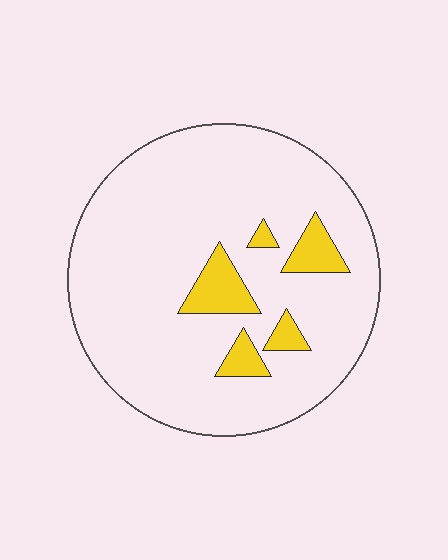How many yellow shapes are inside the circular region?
5.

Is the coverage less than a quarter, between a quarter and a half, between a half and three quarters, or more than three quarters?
Less than a quarter.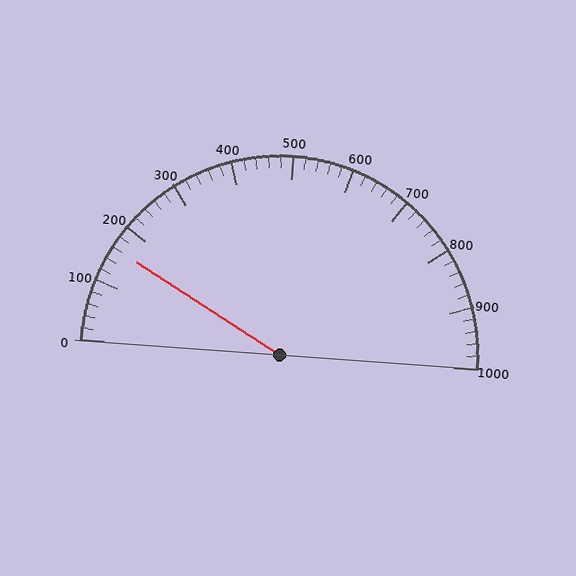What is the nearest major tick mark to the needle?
The nearest major tick mark is 200.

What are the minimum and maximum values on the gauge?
The gauge ranges from 0 to 1000.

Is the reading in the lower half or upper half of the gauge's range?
The reading is in the lower half of the range (0 to 1000).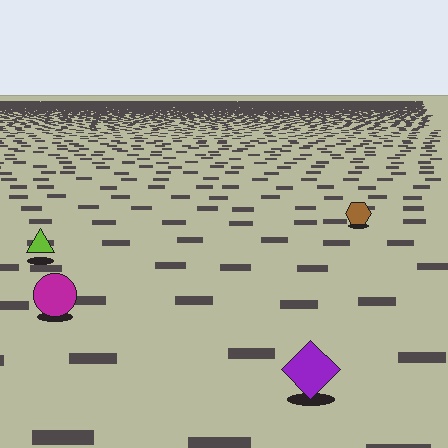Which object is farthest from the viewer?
The brown hexagon is farthest from the viewer. It appears smaller and the ground texture around it is denser.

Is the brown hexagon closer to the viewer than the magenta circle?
No. The magenta circle is closer — you can tell from the texture gradient: the ground texture is coarser near it.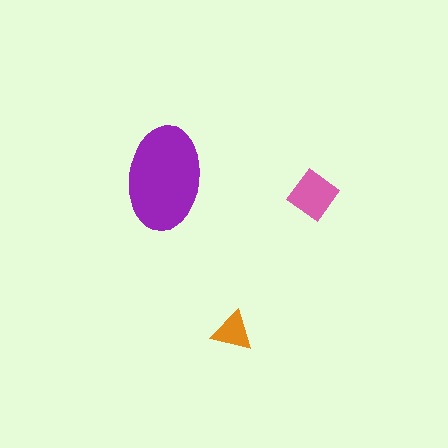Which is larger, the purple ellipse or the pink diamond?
The purple ellipse.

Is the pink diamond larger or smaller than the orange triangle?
Larger.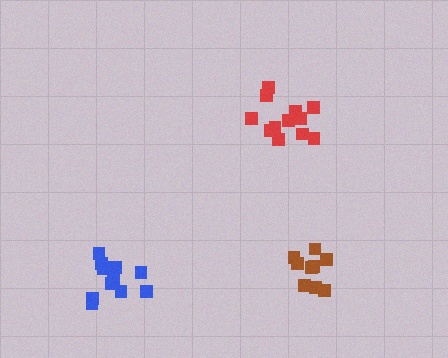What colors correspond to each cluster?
The clusters are colored: brown, red, blue.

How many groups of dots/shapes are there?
There are 3 groups.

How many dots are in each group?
Group 1: 9 dots, Group 2: 13 dots, Group 3: 12 dots (34 total).